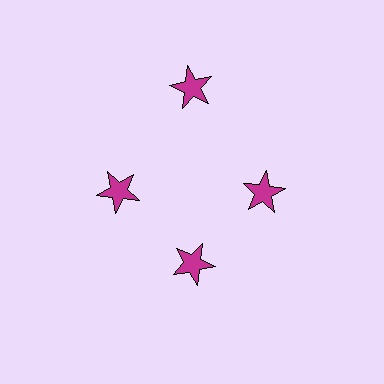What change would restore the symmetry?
The symmetry would be restored by moving it inward, back onto the ring so that all 4 stars sit at equal angles and equal distance from the center.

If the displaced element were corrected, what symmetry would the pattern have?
It would have 4-fold rotational symmetry — the pattern would map onto itself every 90 degrees.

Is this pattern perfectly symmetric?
No. The 4 magenta stars are arranged in a ring, but one element near the 12 o'clock position is pushed outward from the center, breaking the 4-fold rotational symmetry.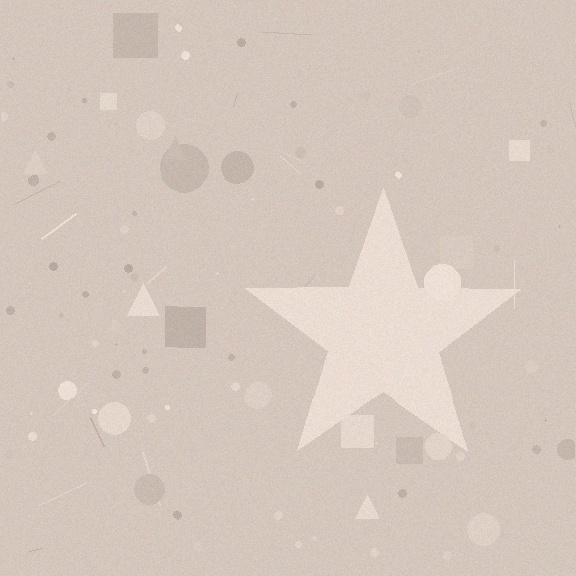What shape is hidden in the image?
A star is hidden in the image.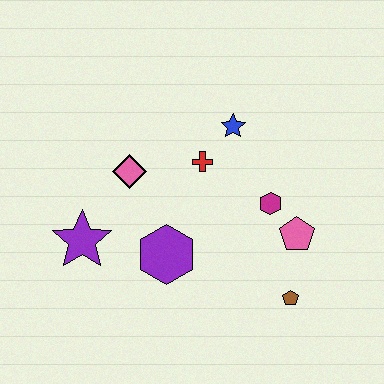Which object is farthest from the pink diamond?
The brown pentagon is farthest from the pink diamond.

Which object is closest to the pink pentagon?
The magenta hexagon is closest to the pink pentagon.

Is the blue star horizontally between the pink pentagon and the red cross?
Yes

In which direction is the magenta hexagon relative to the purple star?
The magenta hexagon is to the right of the purple star.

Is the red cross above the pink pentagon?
Yes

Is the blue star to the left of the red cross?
No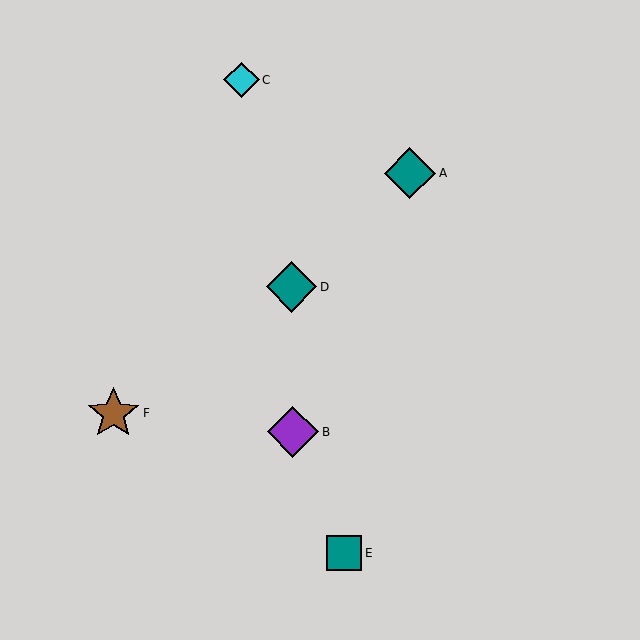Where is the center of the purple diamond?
The center of the purple diamond is at (293, 432).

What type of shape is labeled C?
Shape C is a cyan diamond.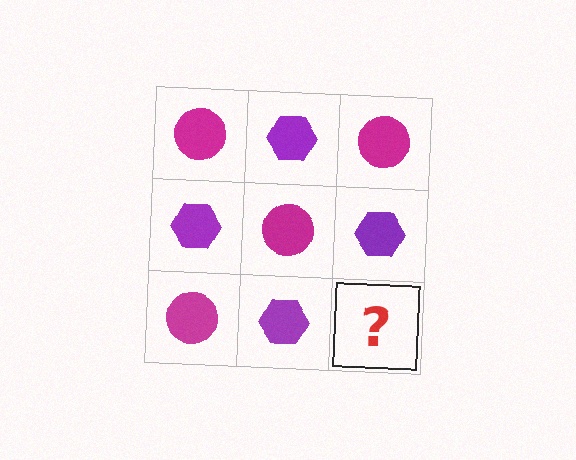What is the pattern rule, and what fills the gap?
The rule is that it alternates magenta circle and purple hexagon in a checkerboard pattern. The gap should be filled with a magenta circle.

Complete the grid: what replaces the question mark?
The question mark should be replaced with a magenta circle.